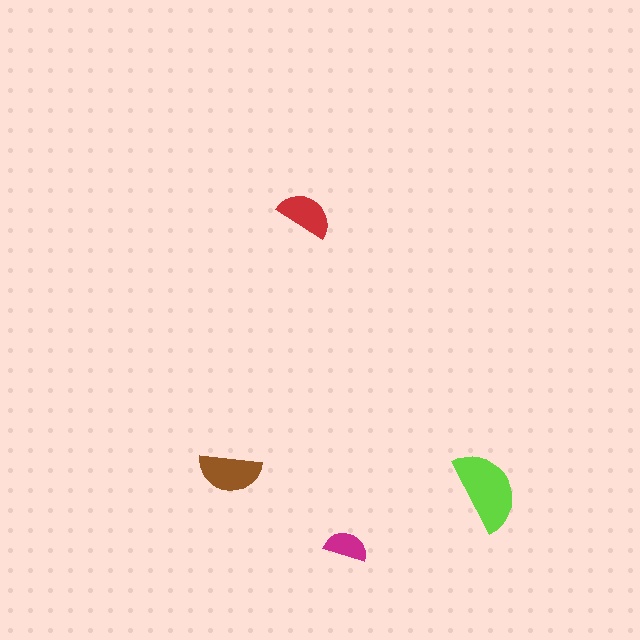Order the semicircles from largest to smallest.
the lime one, the brown one, the red one, the magenta one.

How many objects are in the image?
There are 4 objects in the image.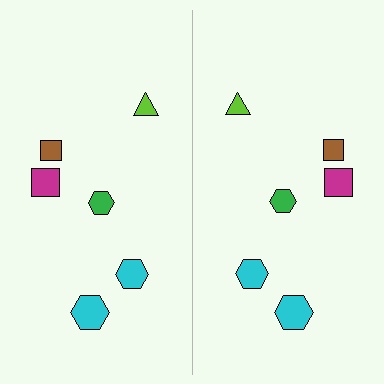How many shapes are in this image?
There are 12 shapes in this image.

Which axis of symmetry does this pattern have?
The pattern has a vertical axis of symmetry running through the center of the image.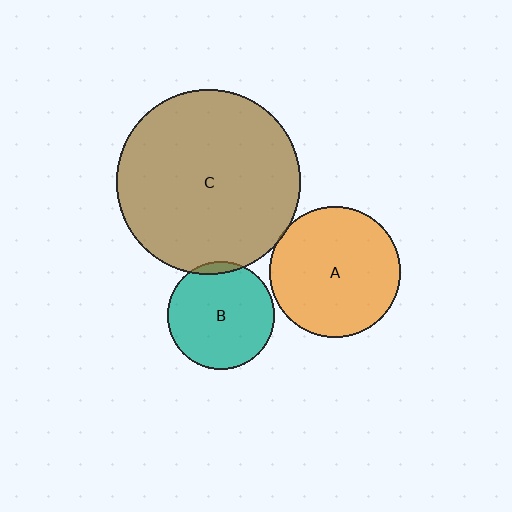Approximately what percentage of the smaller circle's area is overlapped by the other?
Approximately 5%.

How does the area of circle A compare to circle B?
Approximately 1.5 times.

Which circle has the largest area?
Circle C (brown).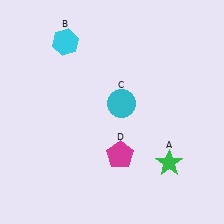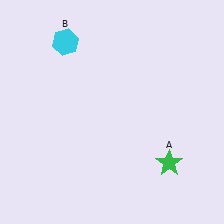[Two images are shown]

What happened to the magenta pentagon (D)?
The magenta pentagon (D) was removed in Image 2. It was in the bottom-right area of Image 1.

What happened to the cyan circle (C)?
The cyan circle (C) was removed in Image 2. It was in the top-right area of Image 1.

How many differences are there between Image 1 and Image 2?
There are 2 differences between the two images.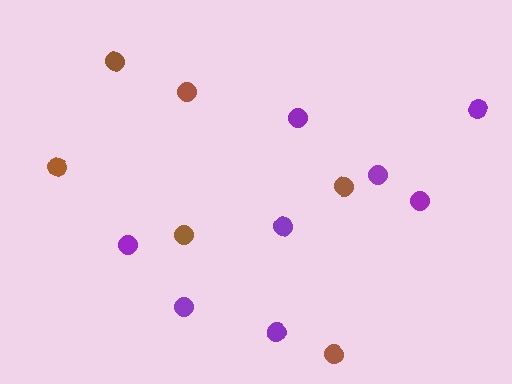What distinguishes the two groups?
There are 2 groups: one group of purple circles (8) and one group of brown circles (6).